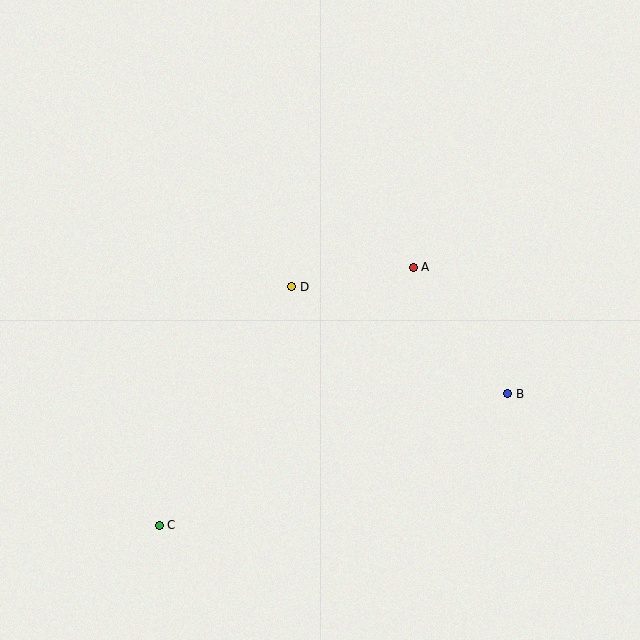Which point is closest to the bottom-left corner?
Point C is closest to the bottom-left corner.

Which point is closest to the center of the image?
Point D at (292, 287) is closest to the center.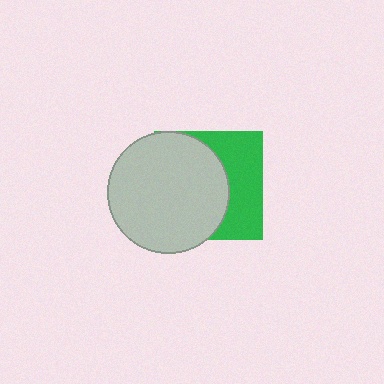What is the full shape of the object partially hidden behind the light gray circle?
The partially hidden object is a green square.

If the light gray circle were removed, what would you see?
You would see the complete green square.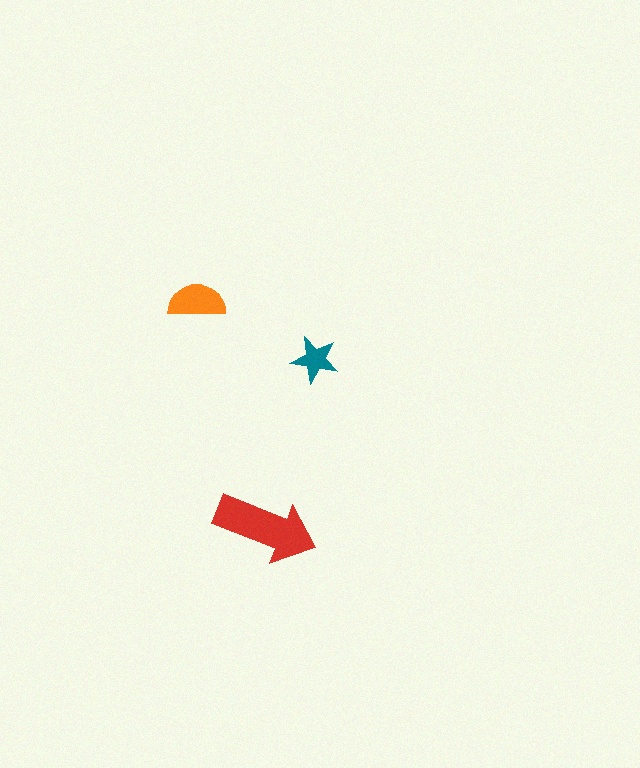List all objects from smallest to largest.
The teal star, the orange semicircle, the red arrow.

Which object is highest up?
The orange semicircle is topmost.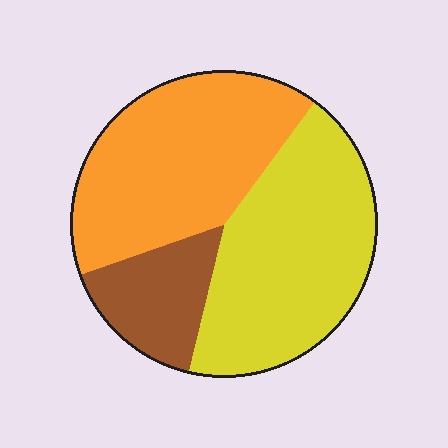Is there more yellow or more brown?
Yellow.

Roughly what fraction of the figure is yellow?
Yellow takes up about two fifths (2/5) of the figure.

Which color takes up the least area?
Brown, at roughly 15%.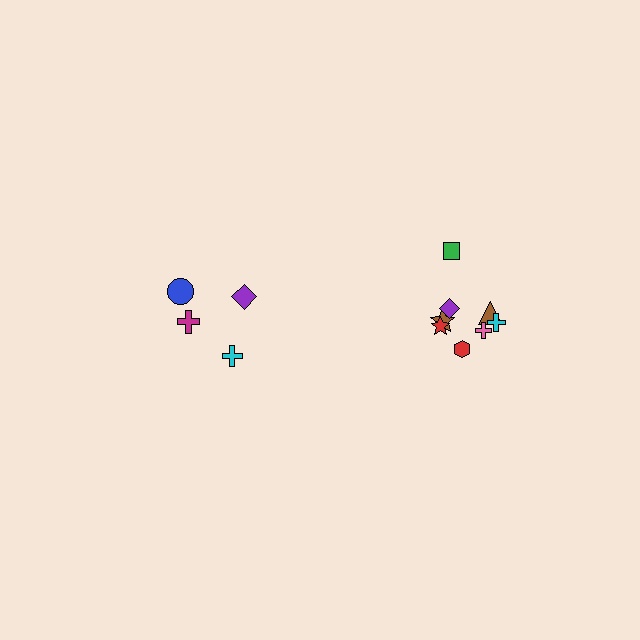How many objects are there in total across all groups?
There are 12 objects.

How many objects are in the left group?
There are 4 objects.